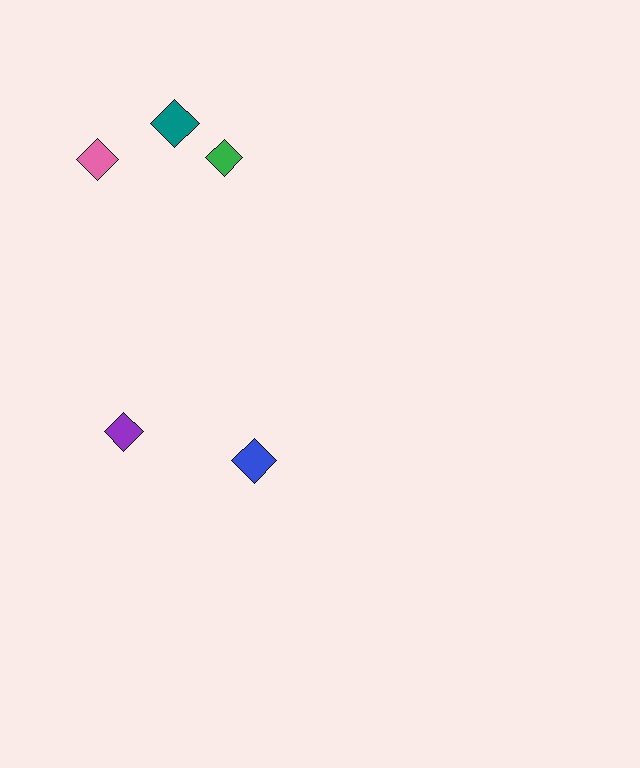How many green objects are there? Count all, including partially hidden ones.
There is 1 green object.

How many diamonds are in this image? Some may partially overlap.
There are 5 diamonds.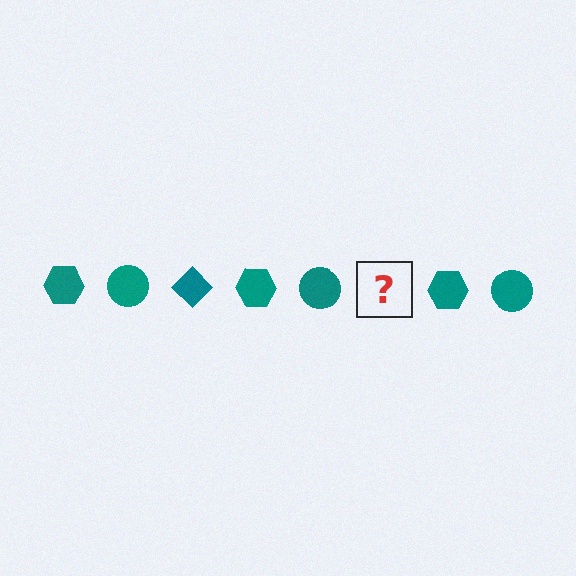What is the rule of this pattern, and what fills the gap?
The rule is that the pattern cycles through hexagon, circle, diamond shapes in teal. The gap should be filled with a teal diamond.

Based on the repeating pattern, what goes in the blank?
The blank should be a teal diamond.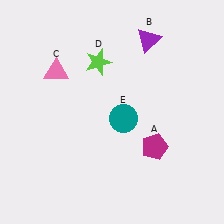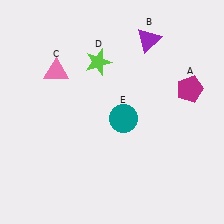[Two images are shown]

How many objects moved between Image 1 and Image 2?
1 object moved between the two images.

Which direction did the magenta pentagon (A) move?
The magenta pentagon (A) moved up.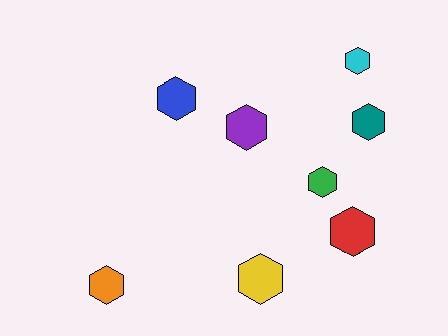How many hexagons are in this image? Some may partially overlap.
There are 8 hexagons.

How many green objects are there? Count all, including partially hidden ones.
There is 1 green object.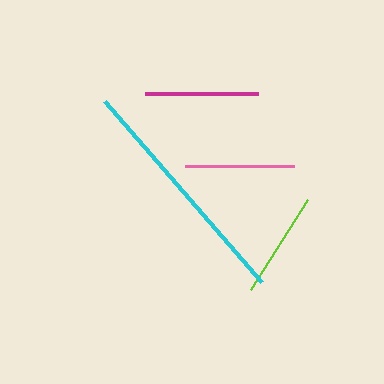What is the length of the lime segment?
The lime segment is approximately 106 pixels long.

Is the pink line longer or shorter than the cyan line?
The cyan line is longer than the pink line.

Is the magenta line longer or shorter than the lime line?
The magenta line is longer than the lime line.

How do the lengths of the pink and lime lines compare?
The pink and lime lines are approximately the same length.